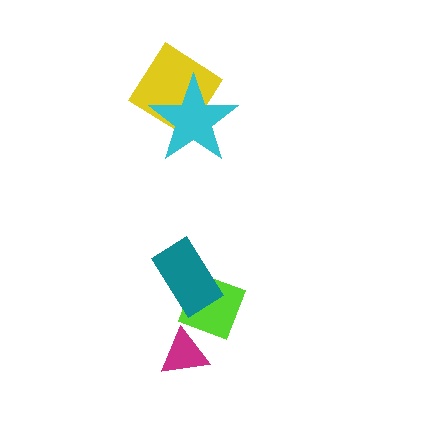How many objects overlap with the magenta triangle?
1 object overlaps with the magenta triangle.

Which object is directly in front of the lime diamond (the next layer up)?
The magenta triangle is directly in front of the lime diamond.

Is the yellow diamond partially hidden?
Yes, it is partially covered by another shape.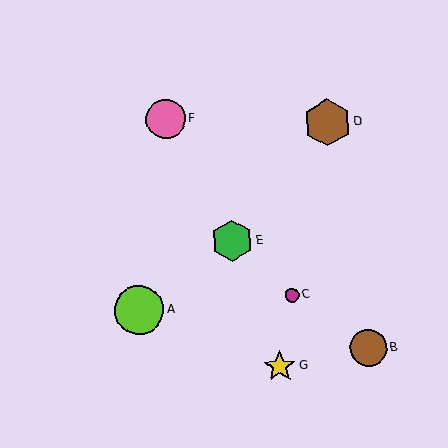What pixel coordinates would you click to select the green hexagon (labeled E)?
Click at (232, 241) to select the green hexagon E.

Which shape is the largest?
The lime circle (labeled A) is the largest.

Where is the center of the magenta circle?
The center of the magenta circle is at (292, 295).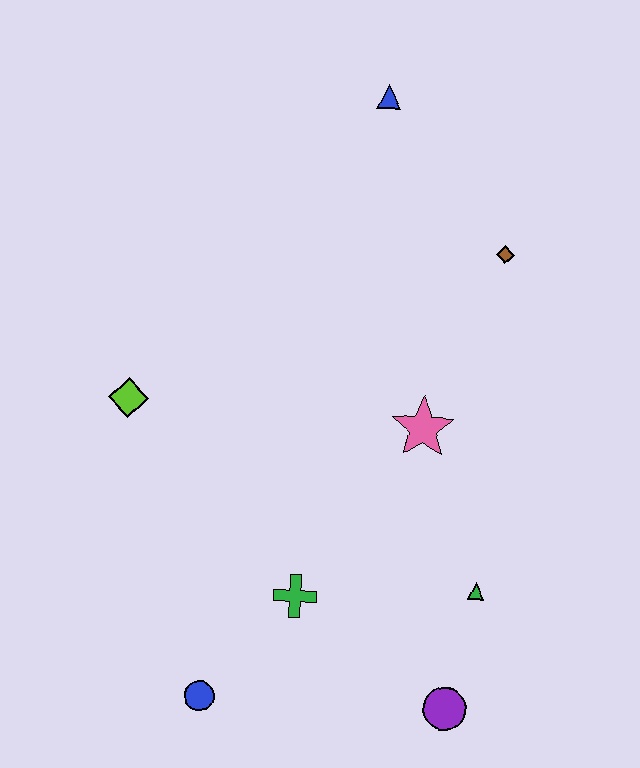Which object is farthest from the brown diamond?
The blue circle is farthest from the brown diamond.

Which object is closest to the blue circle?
The green cross is closest to the blue circle.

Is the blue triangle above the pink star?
Yes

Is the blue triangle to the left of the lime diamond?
No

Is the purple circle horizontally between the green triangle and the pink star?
Yes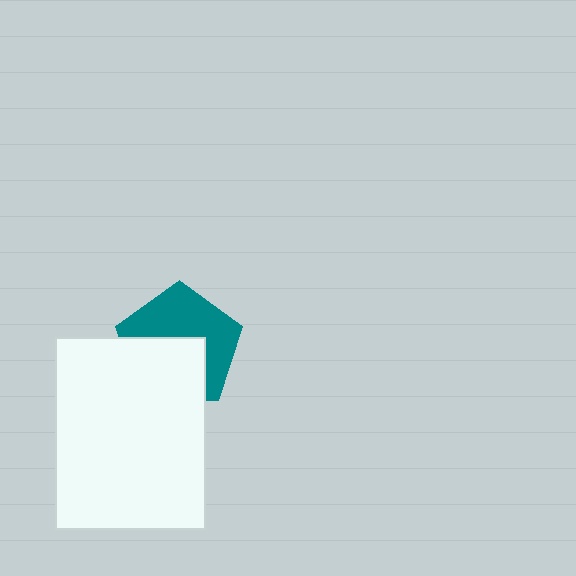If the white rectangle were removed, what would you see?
You would see the complete teal pentagon.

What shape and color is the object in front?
The object in front is a white rectangle.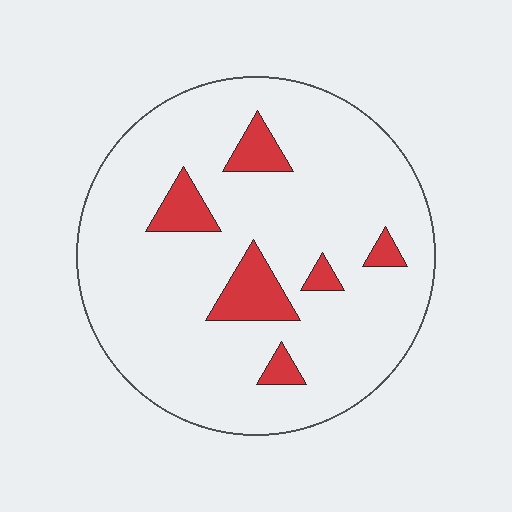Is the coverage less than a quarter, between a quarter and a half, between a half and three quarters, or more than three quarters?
Less than a quarter.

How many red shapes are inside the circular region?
6.